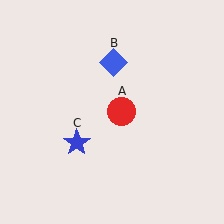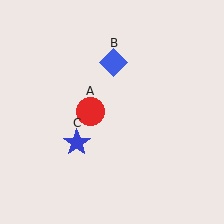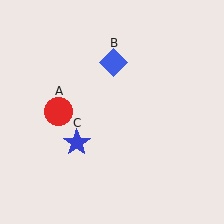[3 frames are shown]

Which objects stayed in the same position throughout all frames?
Blue diamond (object B) and blue star (object C) remained stationary.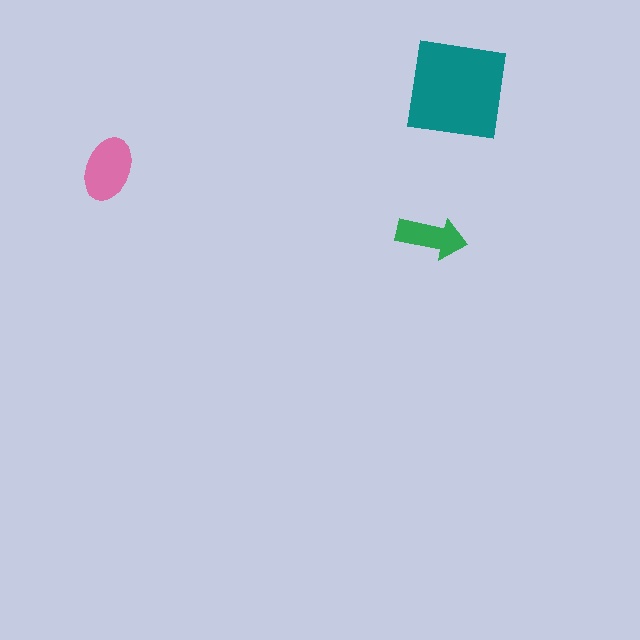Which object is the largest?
The teal square.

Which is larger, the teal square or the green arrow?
The teal square.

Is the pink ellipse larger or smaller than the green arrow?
Larger.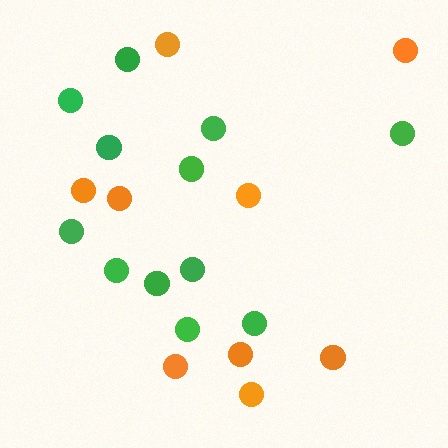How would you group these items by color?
There are 2 groups: one group of green circles (12) and one group of orange circles (9).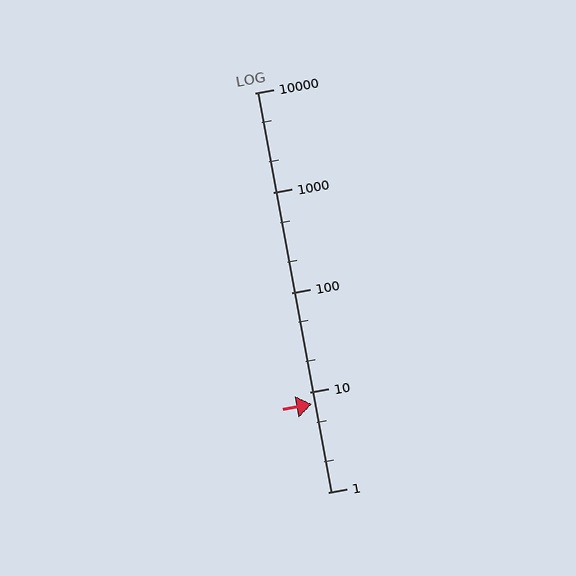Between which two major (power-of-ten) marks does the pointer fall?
The pointer is between 1 and 10.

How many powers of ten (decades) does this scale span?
The scale spans 4 decades, from 1 to 10000.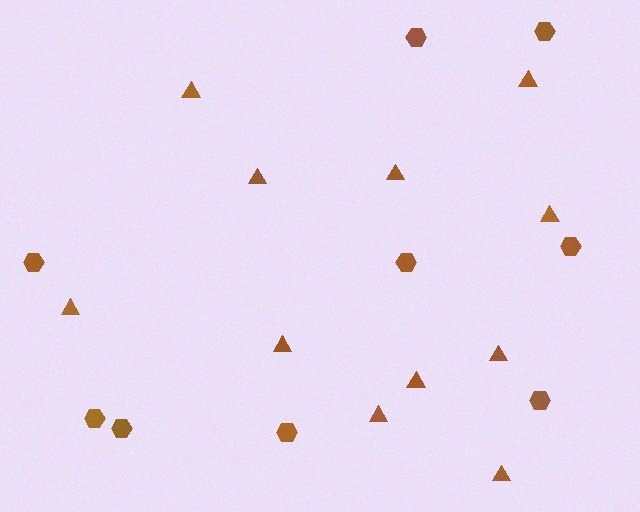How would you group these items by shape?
There are 2 groups: one group of triangles (11) and one group of hexagons (9).